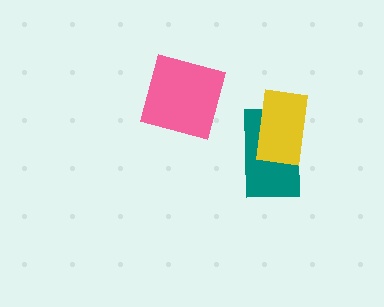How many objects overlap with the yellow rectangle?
1 object overlaps with the yellow rectangle.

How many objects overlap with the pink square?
0 objects overlap with the pink square.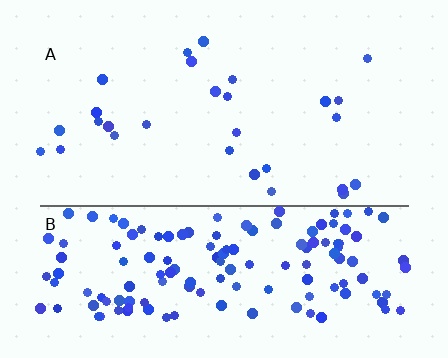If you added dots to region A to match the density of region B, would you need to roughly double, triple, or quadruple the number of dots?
Approximately quadruple.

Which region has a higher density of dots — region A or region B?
B (the bottom).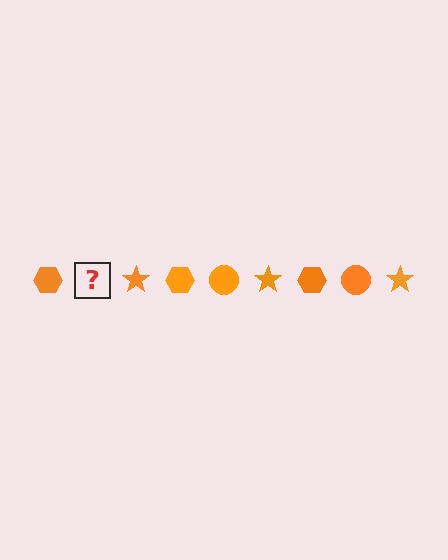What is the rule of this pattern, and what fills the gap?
The rule is that the pattern cycles through hexagon, circle, star shapes in orange. The gap should be filled with an orange circle.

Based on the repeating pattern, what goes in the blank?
The blank should be an orange circle.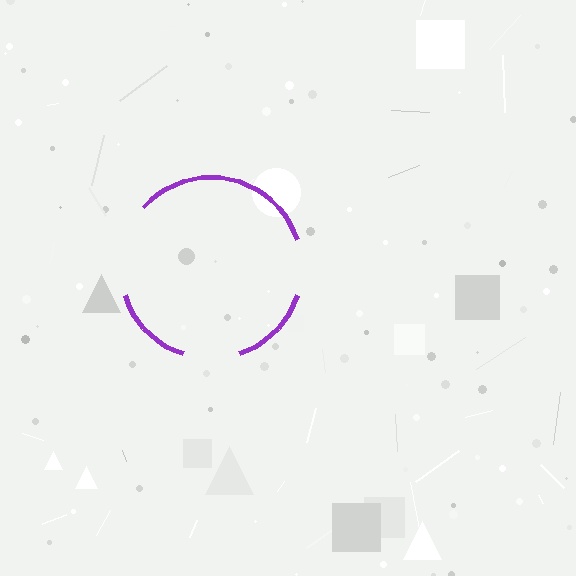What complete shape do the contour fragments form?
The contour fragments form a circle.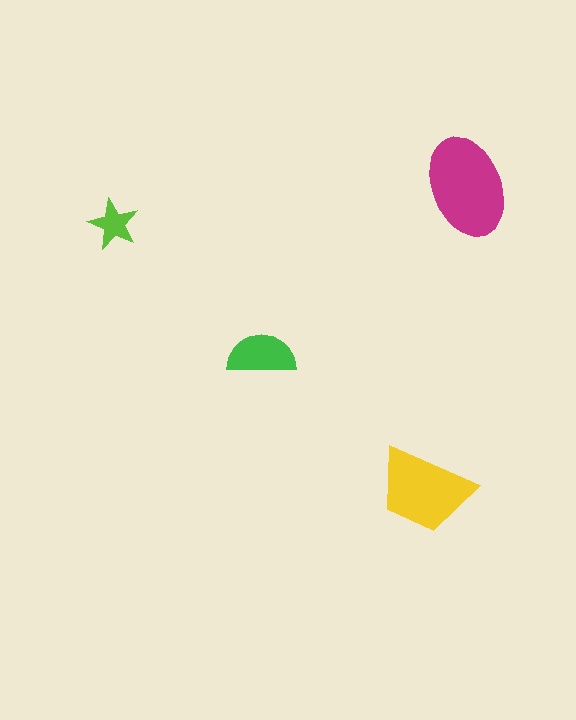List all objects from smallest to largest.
The lime star, the green semicircle, the yellow trapezoid, the magenta ellipse.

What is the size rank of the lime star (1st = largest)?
4th.